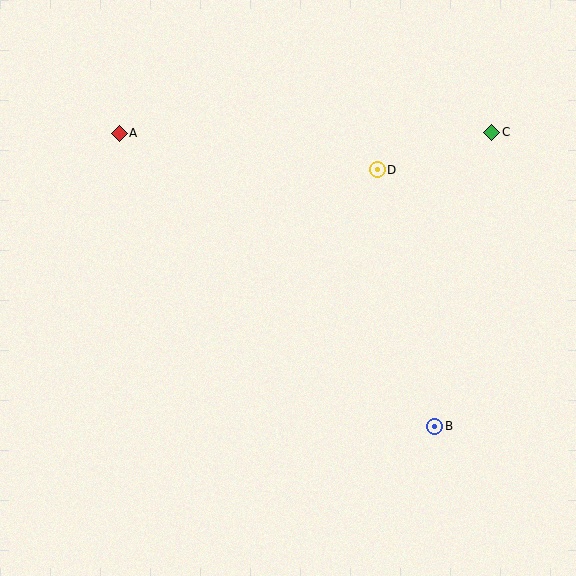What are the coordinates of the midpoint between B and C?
The midpoint between B and C is at (463, 279).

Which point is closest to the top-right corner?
Point C is closest to the top-right corner.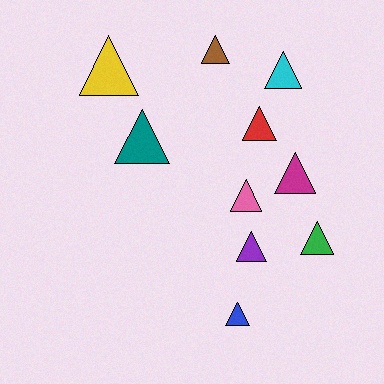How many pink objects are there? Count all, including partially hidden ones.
There is 1 pink object.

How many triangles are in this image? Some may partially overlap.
There are 10 triangles.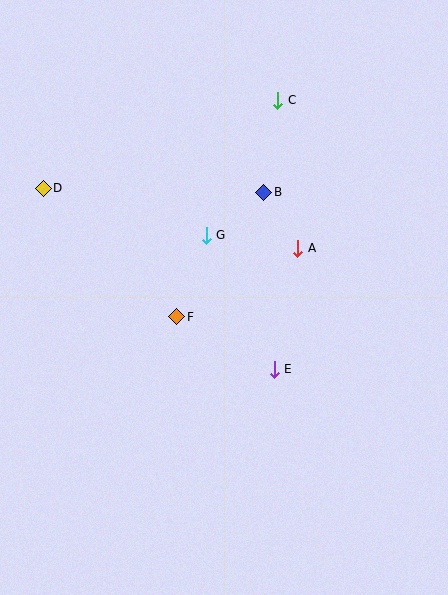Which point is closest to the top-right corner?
Point C is closest to the top-right corner.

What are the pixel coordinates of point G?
Point G is at (206, 235).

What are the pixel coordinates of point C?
Point C is at (278, 100).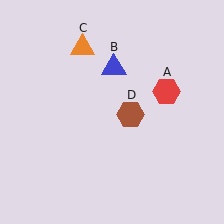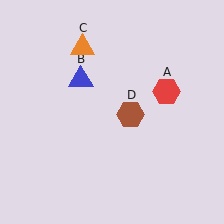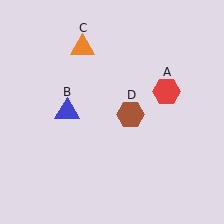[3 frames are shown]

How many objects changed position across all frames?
1 object changed position: blue triangle (object B).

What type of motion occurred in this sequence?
The blue triangle (object B) rotated counterclockwise around the center of the scene.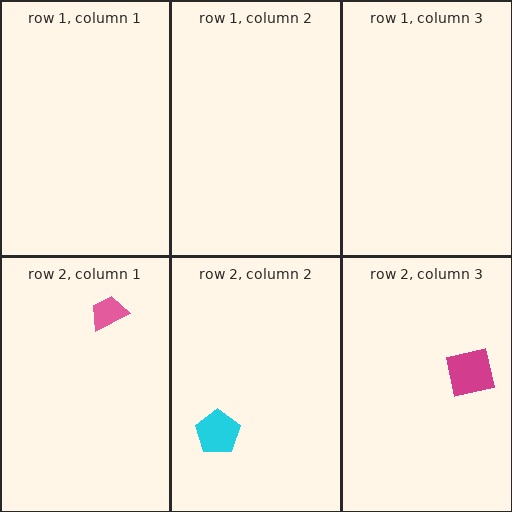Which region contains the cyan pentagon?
The row 2, column 2 region.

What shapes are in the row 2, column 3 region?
The magenta square.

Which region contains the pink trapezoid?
The row 2, column 1 region.